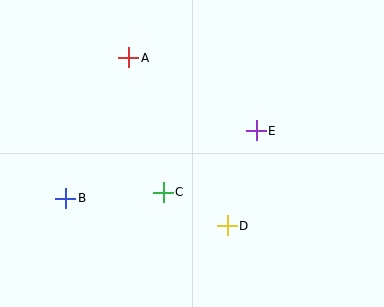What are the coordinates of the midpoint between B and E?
The midpoint between B and E is at (161, 164).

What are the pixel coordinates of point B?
Point B is at (66, 198).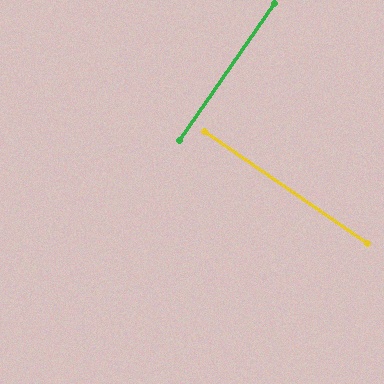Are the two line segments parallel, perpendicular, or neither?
Perpendicular — they meet at approximately 89°.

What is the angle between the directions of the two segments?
Approximately 89 degrees.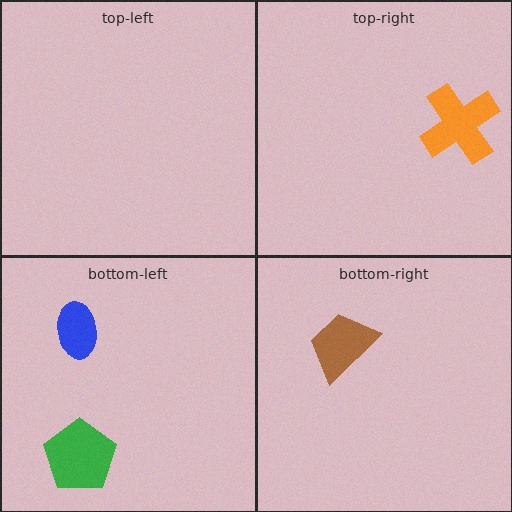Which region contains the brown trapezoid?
The bottom-right region.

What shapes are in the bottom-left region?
The green pentagon, the blue ellipse.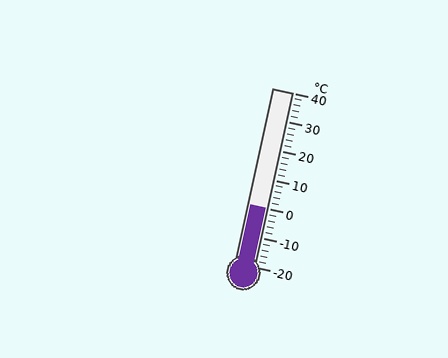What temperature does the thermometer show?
The thermometer shows approximately 0°C.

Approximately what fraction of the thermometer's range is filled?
The thermometer is filled to approximately 35% of its range.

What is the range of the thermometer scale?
The thermometer scale ranges from -20°C to 40°C.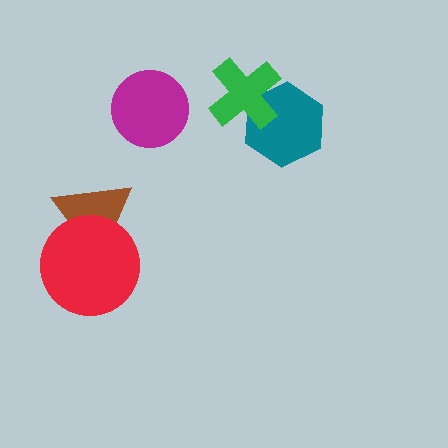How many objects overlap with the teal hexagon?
1 object overlaps with the teal hexagon.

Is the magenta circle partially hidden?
No, no other shape covers it.